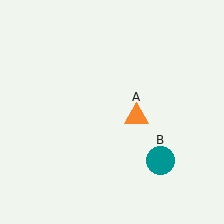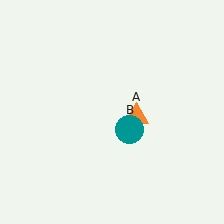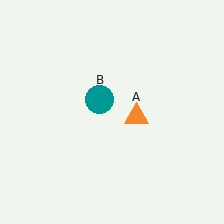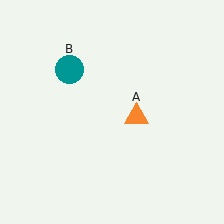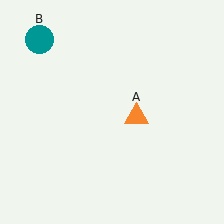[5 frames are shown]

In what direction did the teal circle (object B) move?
The teal circle (object B) moved up and to the left.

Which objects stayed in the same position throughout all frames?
Orange triangle (object A) remained stationary.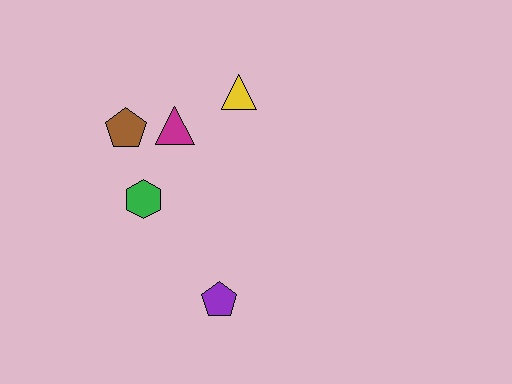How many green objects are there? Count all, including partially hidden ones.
There is 1 green object.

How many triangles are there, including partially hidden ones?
There are 2 triangles.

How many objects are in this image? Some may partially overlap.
There are 5 objects.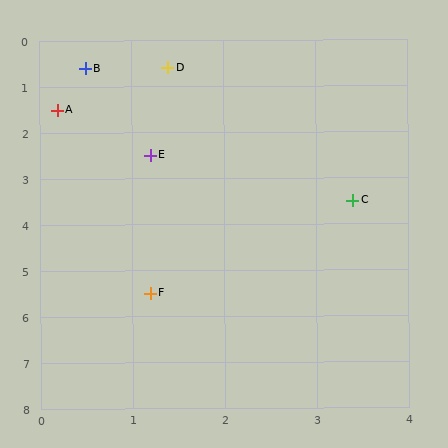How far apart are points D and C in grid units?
Points D and C are about 3.5 grid units apart.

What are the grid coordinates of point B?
Point B is at approximately (0.5, 0.6).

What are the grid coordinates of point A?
Point A is at approximately (0.2, 1.5).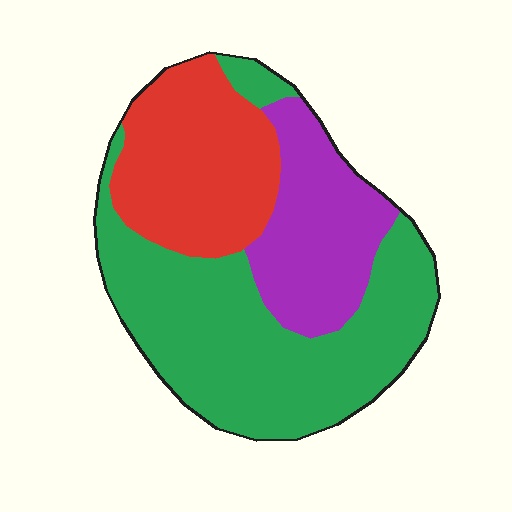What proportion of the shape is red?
Red covers 27% of the shape.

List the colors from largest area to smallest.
From largest to smallest: green, red, purple.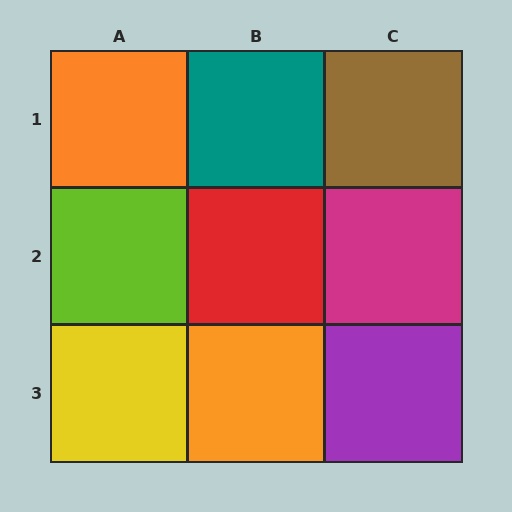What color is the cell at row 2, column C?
Magenta.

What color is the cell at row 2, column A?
Lime.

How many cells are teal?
1 cell is teal.